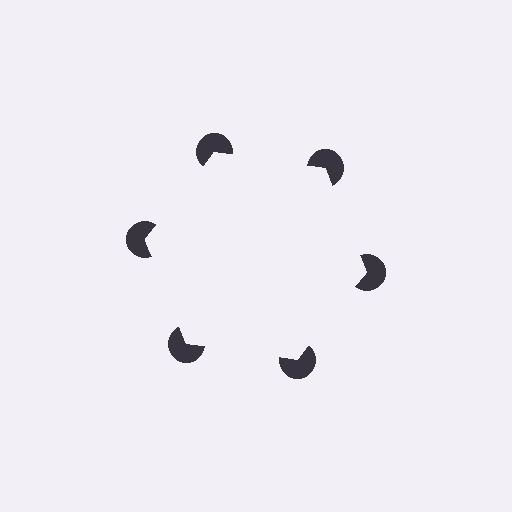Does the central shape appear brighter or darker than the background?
It typically appears slightly brighter than the background, even though no actual brightness change is drawn.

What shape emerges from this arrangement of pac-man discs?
An illusory hexagon — its edges are inferred from the aligned wedge cuts in the pac-man discs, not physically drawn.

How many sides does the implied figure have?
6 sides.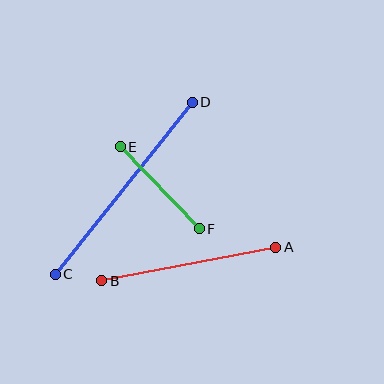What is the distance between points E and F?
The distance is approximately 114 pixels.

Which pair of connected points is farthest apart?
Points C and D are farthest apart.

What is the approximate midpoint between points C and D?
The midpoint is at approximately (124, 188) pixels.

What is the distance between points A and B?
The distance is approximately 177 pixels.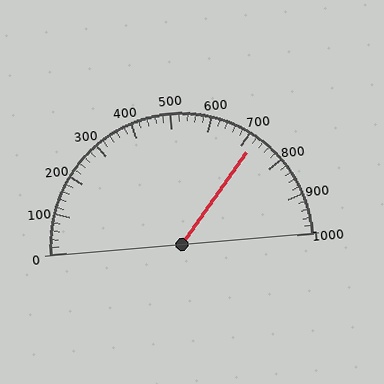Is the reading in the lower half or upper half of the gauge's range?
The reading is in the upper half of the range (0 to 1000).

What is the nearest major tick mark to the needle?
The nearest major tick mark is 700.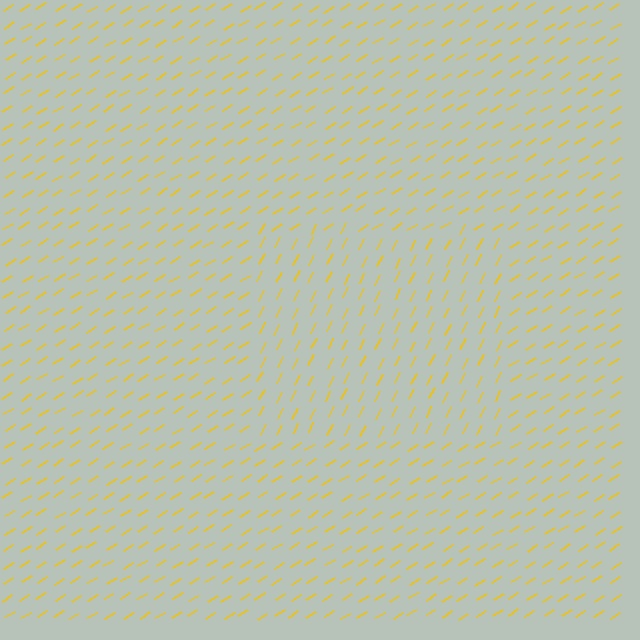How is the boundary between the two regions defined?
The boundary is defined purely by a change in line orientation (approximately 31 degrees difference). All lines are the same color and thickness.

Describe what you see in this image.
The image is filled with small yellow line segments. A rectangle region in the image has lines oriented differently from the surrounding lines, creating a visible texture boundary.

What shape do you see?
I see a rectangle.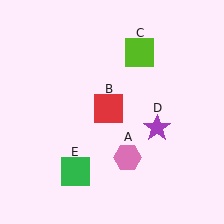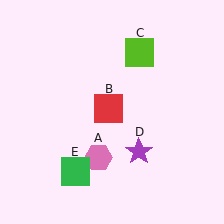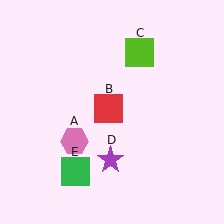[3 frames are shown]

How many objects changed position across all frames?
2 objects changed position: pink hexagon (object A), purple star (object D).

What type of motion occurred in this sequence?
The pink hexagon (object A), purple star (object D) rotated clockwise around the center of the scene.